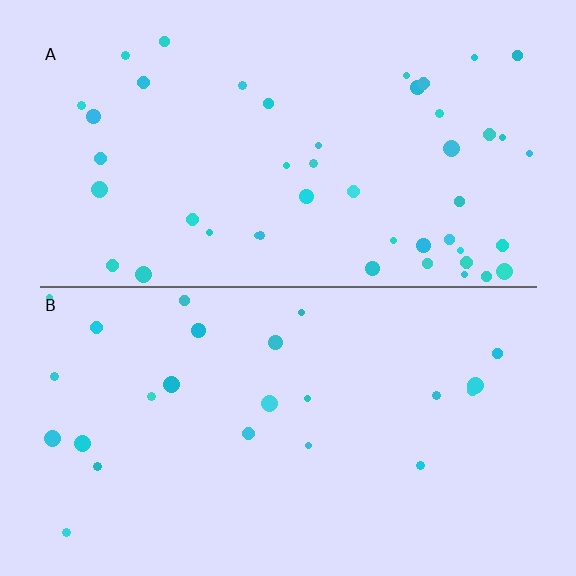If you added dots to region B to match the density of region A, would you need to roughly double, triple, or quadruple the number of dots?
Approximately double.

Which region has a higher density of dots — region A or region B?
A (the top).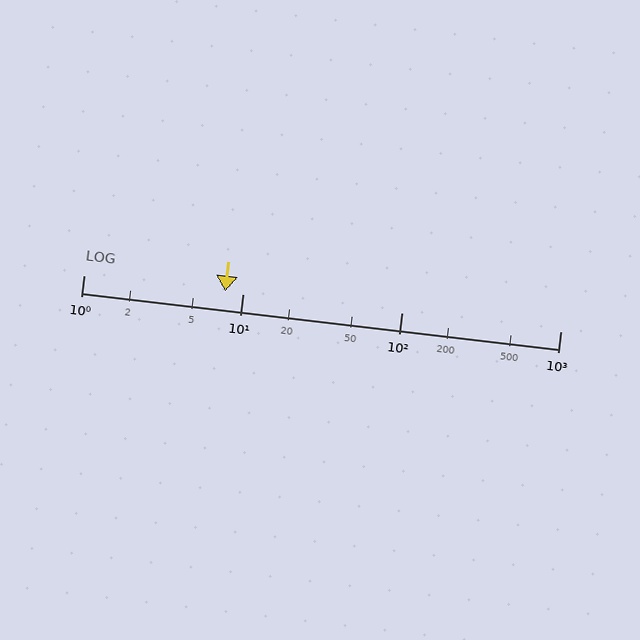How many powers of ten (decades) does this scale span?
The scale spans 3 decades, from 1 to 1000.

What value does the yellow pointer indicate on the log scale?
The pointer indicates approximately 7.8.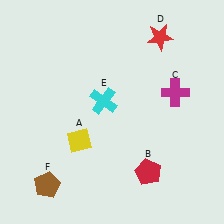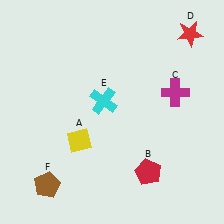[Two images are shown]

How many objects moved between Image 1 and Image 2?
1 object moved between the two images.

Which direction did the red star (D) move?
The red star (D) moved right.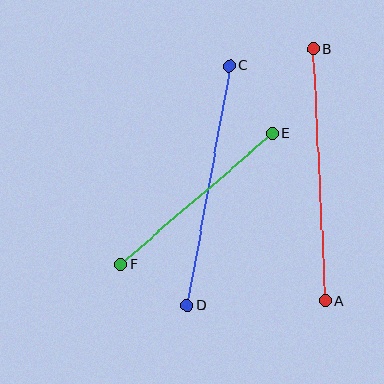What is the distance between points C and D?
The distance is approximately 243 pixels.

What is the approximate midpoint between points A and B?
The midpoint is at approximately (320, 175) pixels.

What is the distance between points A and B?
The distance is approximately 252 pixels.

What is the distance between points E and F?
The distance is approximately 201 pixels.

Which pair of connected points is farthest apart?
Points A and B are farthest apart.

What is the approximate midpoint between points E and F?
The midpoint is at approximately (197, 199) pixels.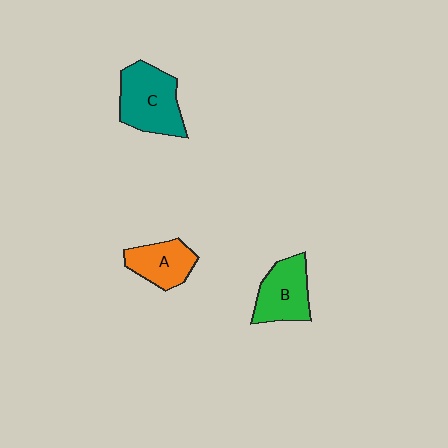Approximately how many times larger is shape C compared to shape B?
Approximately 1.2 times.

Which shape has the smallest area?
Shape A (orange).